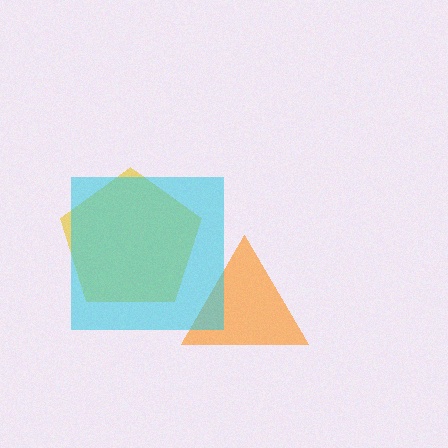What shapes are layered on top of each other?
The layered shapes are: an orange triangle, a yellow pentagon, a cyan square.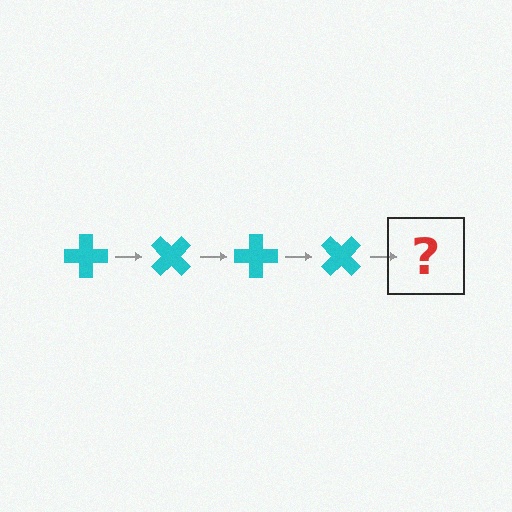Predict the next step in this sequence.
The next step is a cyan cross rotated 180 degrees.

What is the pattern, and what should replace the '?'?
The pattern is that the cross rotates 45 degrees each step. The '?' should be a cyan cross rotated 180 degrees.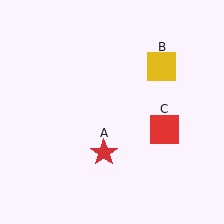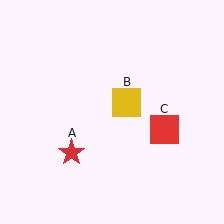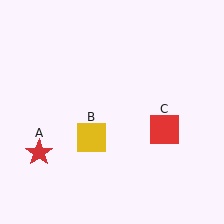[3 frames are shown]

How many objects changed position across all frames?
2 objects changed position: red star (object A), yellow square (object B).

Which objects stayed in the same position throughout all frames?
Red square (object C) remained stationary.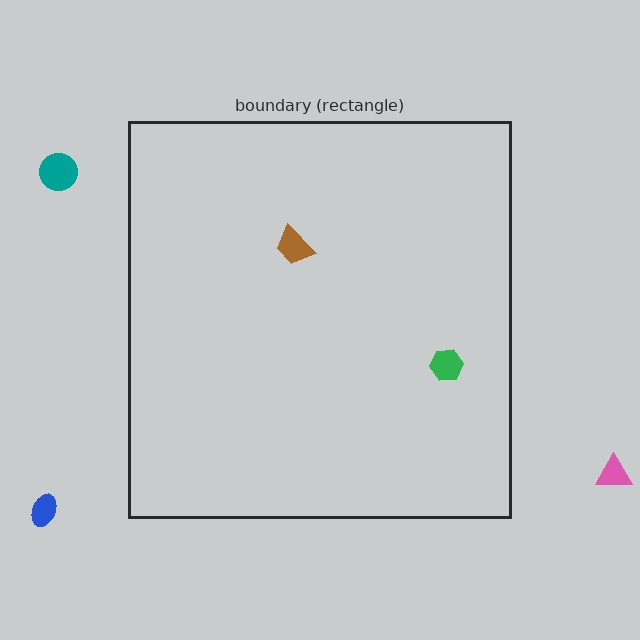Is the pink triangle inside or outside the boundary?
Outside.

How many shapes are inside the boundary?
2 inside, 3 outside.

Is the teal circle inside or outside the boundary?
Outside.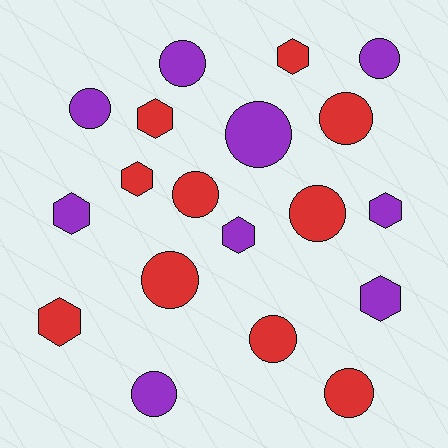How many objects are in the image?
There are 19 objects.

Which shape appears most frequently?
Circle, with 11 objects.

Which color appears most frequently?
Red, with 10 objects.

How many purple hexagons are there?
There are 4 purple hexagons.